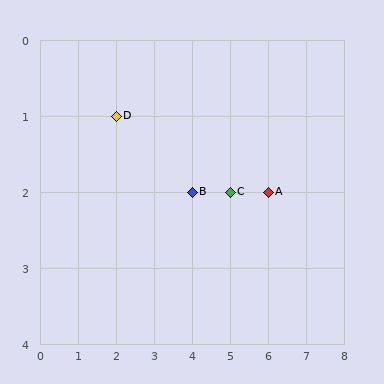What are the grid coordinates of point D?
Point D is at grid coordinates (2, 1).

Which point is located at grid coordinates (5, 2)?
Point C is at (5, 2).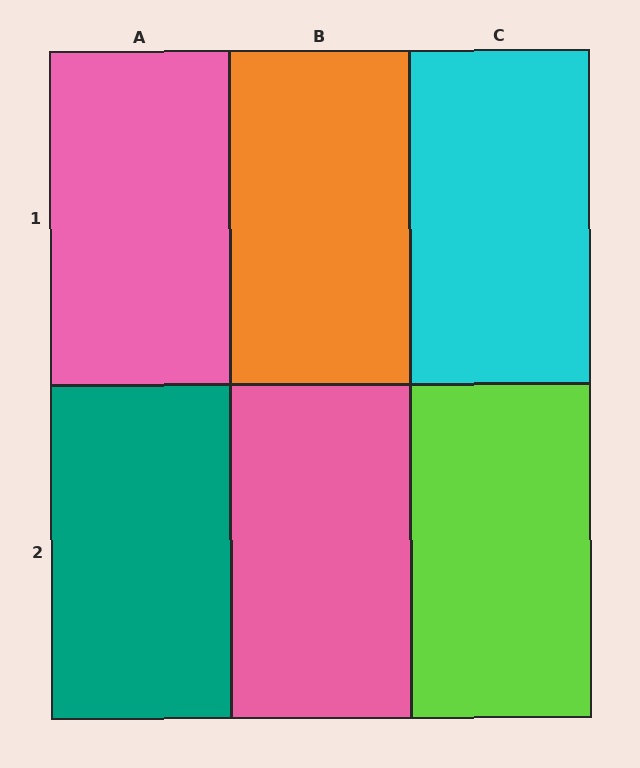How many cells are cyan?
1 cell is cyan.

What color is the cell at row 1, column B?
Orange.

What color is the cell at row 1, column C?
Cyan.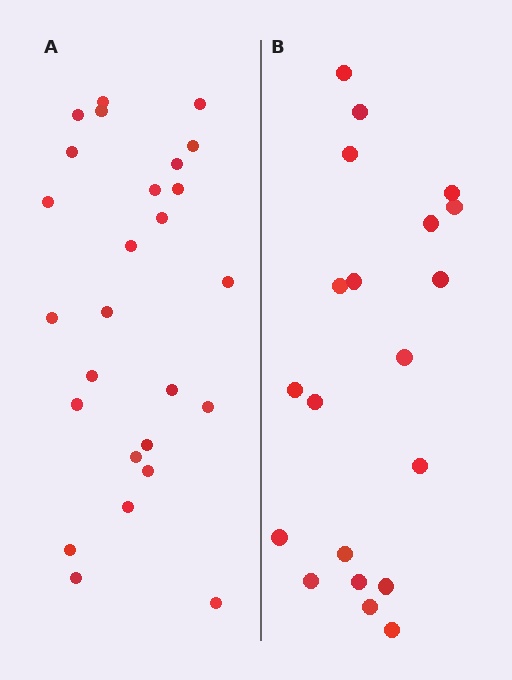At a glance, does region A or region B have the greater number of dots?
Region A (the left region) has more dots.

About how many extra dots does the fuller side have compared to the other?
Region A has about 6 more dots than region B.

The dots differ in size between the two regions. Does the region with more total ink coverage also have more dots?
No. Region B has more total ink coverage because its dots are larger, but region A actually contains more individual dots. Total area can be misleading — the number of items is what matters here.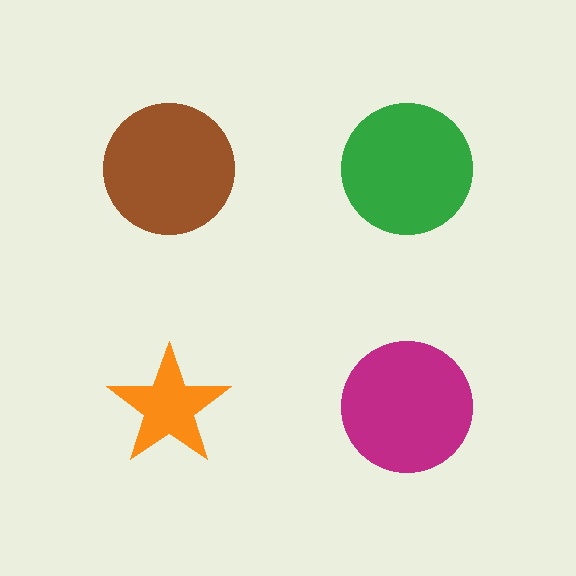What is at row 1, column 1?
A brown circle.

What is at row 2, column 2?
A magenta circle.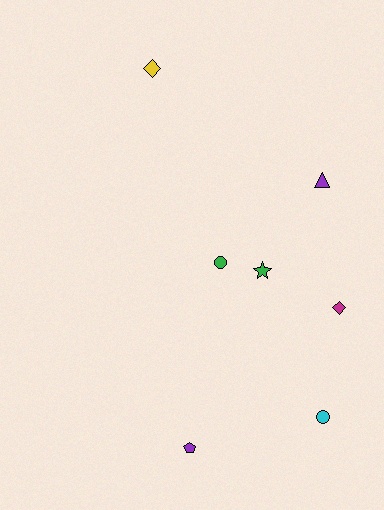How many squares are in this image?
There are no squares.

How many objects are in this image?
There are 7 objects.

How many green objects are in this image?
There are 2 green objects.